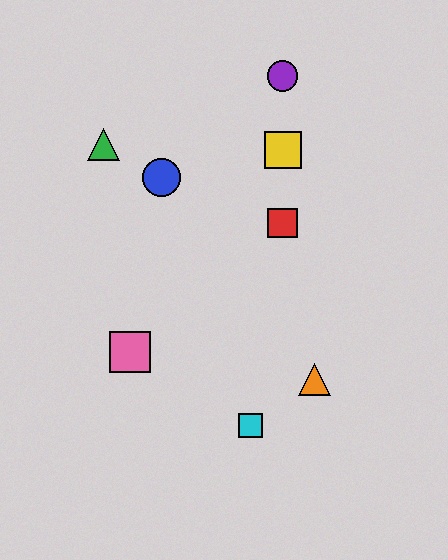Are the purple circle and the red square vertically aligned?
Yes, both are at x≈283.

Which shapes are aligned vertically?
The red square, the yellow square, the purple circle are aligned vertically.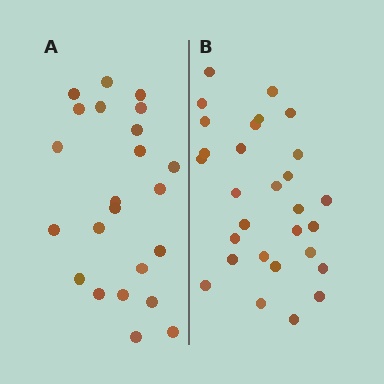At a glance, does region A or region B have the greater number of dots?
Region B (the right region) has more dots.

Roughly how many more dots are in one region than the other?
Region B has about 6 more dots than region A.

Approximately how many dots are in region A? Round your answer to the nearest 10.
About 20 dots. (The exact count is 23, which rounds to 20.)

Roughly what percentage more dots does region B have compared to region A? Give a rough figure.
About 25% more.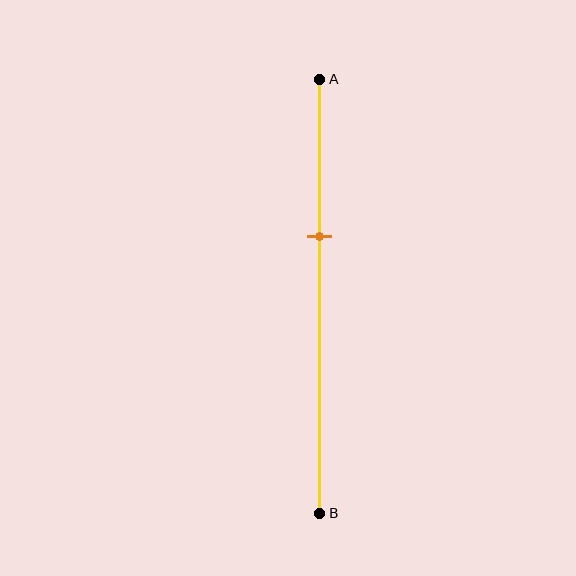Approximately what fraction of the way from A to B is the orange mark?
The orange mark is approximately 35% of the way from A to B.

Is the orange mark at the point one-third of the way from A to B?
Yes, the mark is approximately at the one-third point.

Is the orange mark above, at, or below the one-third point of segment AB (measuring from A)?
The orange mark is approximately at the one-third point of segment AB.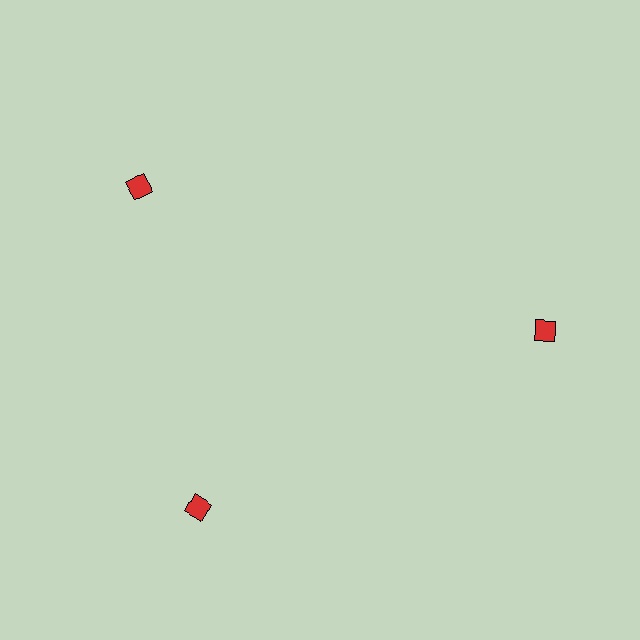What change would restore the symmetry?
The symmetry would be restored by rotating it back into even spacing with its neighbors so that all 3 squares sit at equal angles and equal distance from the center.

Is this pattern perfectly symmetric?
No. The 3 red squares are arranged in a ring, but one element near the 11 o'clock position is rotated out of alignment along the ring, breaking the 3-fold rotational symmetry.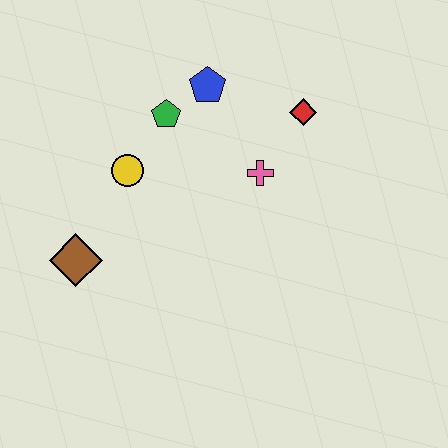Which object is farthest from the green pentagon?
The brown diamond is farthest from the green pentagon.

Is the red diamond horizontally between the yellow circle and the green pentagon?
No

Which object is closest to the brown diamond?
The yellow circle is closest to the brown diamond.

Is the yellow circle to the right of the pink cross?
No